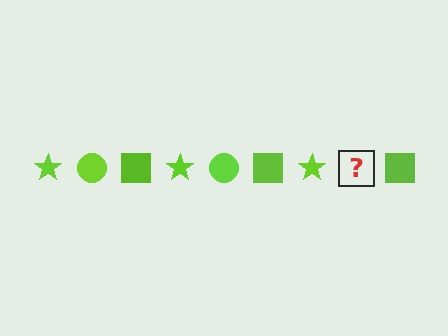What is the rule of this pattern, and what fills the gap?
The rule is that the pattern cycles through star, circle, square shapes in lime. The gap should be filled with a lime circle.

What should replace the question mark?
The question mark should be replaced with a lime circle.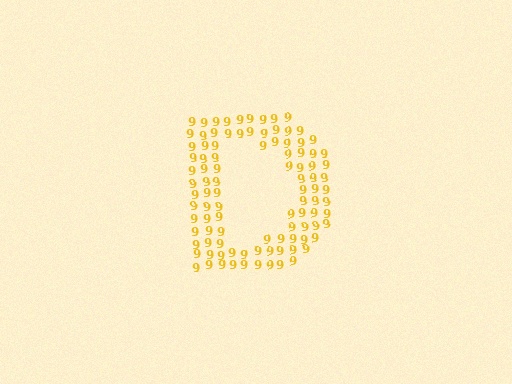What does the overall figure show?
The overall figure shows the letter D.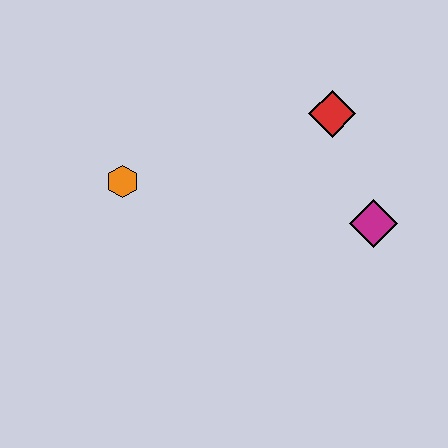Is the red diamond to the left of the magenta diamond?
Yes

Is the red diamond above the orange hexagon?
Yes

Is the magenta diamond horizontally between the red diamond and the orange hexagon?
No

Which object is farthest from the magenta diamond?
The orange hexagon is farthest from the magenta diamond.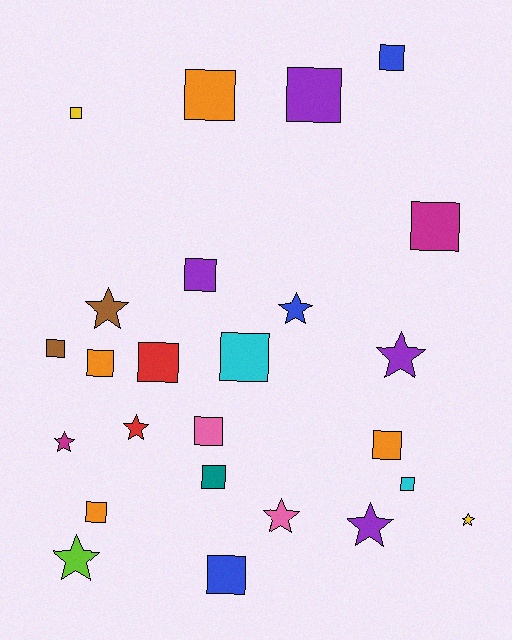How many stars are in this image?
There are 9 stars.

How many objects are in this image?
There are 25 objects.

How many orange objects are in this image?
There are 4 orange objects.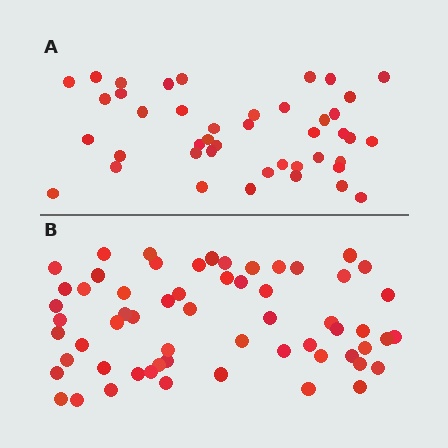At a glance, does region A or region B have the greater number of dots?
Region B (the bottom region) has more dots.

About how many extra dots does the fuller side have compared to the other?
Region B has approximately 15 more dots than region A.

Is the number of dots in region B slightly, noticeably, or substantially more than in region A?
Region B has noticeably more, but not dramatically so. The ratio is roughly 1.4 to 1.